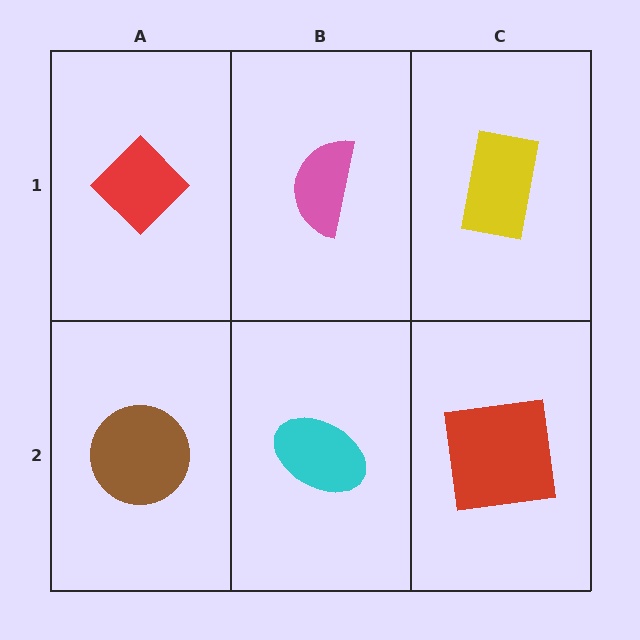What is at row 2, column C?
A red square.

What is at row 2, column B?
A cyan ellipse.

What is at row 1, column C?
A yellow rectangle.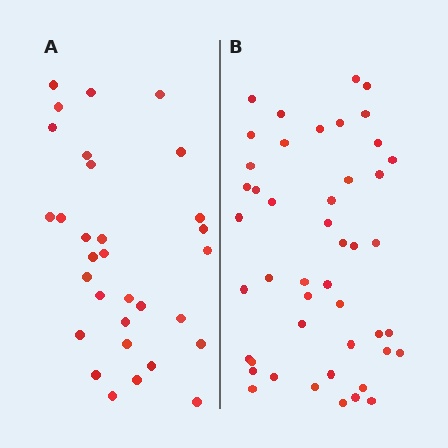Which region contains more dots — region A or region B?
Region B (the right region) has more dots.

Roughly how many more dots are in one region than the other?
Region B has approximately 15 more dots than region A.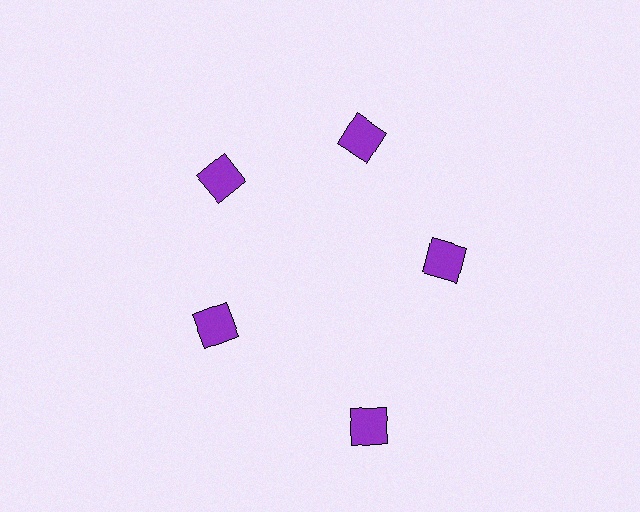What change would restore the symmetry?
The symmetry would be restored by moving it inward, back onto the ring so that all 5 squares sit at equal angles and equal distance from the center.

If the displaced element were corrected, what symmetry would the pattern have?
It would have 5-fold rotational symmetry — the pattern would map onto itself every 72 degrees.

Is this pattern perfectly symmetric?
No. The 5 purple squares are arranged in a ring, but one element near the 5 o'clock position is pushed outward from the center, breaking the 5-fold rotational symmetry.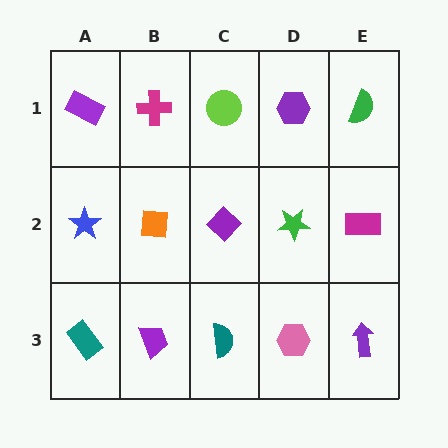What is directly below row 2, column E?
A purple arrow.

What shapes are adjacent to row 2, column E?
A green semicircle (row 1, column E), a purple arrow (row 3, column E), a green star (row 2, column D).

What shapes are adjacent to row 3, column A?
A blue star (row 2, column A), a purple trapezoid (row 3, column B).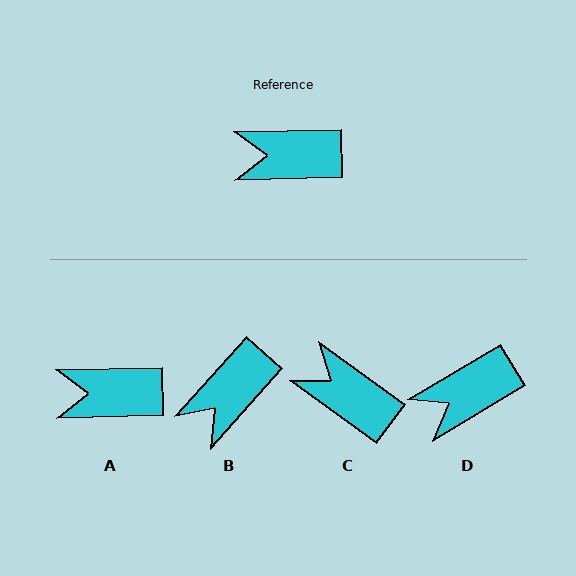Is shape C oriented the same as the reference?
No, it is off by about 37 degrees.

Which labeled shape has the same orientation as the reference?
A.